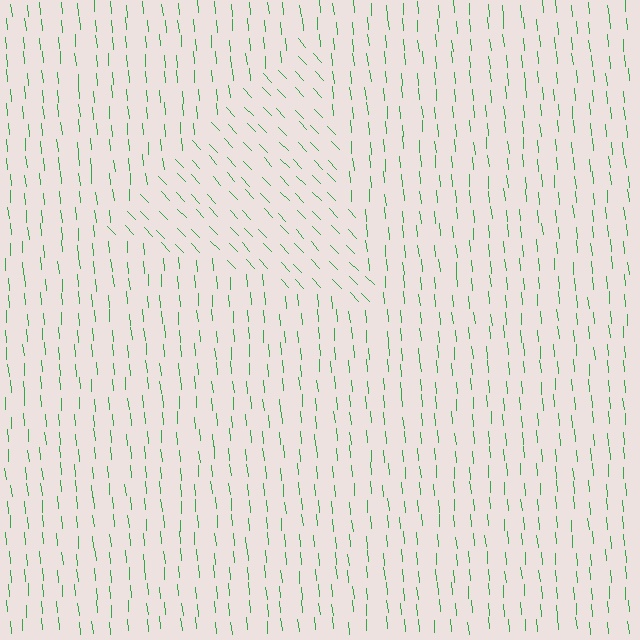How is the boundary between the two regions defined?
The boundary is defined purely by a change in line orientation (approximately 38 degrees difference). All lines are the same color and thickness.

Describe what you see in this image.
The image is filled with small green line segments. A triangle region in the image has lines oriented differently from the surrounding lines, creating a visible texture boundary.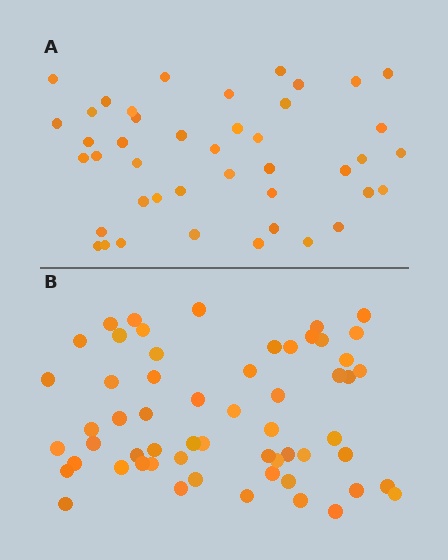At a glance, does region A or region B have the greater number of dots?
Region B (the bottom region) has more dots.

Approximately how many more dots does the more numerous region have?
Region B has approximately 15 more dots than region A.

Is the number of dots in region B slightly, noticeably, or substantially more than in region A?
Region B has noticeably more, but not dramatically so. The ratio is roughly 1.3 to 1.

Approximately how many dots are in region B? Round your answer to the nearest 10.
About 60 dots. (The exact count is 58, which rounds to 60.)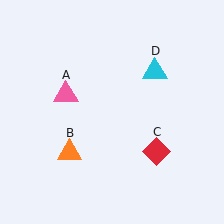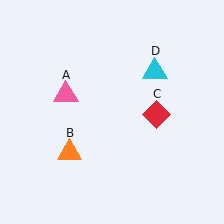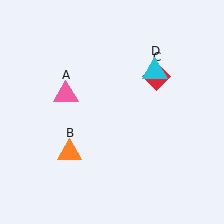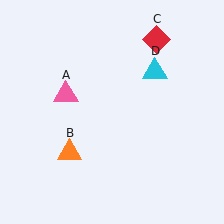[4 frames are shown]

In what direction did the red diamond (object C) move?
The red diamond (object C) moved up.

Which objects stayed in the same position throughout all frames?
Pink triangle (object A) and orange triangle (object B) and cyan triangle (object D) remained stationary.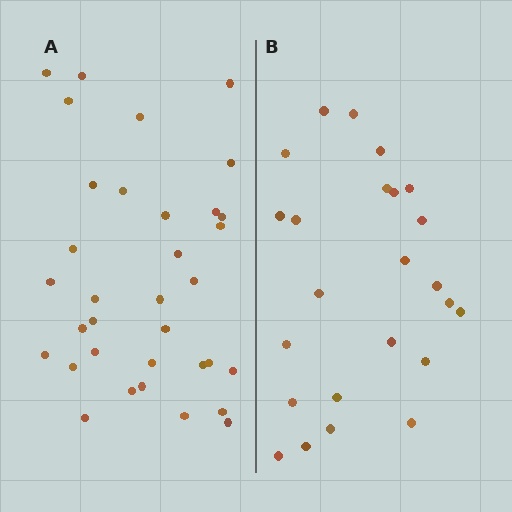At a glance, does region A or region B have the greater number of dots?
Region A (the left region) has more dots.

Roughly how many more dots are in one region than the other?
Region A has roughly 10 or so more dots than region B.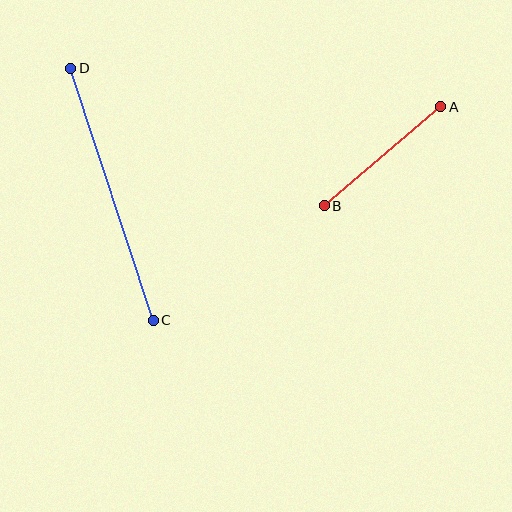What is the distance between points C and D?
The distance is approximately 265 pixels.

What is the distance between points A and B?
The distance is approximately 153 pixels.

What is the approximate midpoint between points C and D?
The midpoint is at approximately (112, 194) pixels.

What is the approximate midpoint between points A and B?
The midpoint is at approximately (382, 156) pixels.